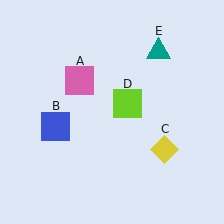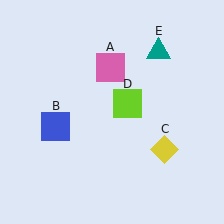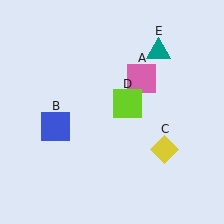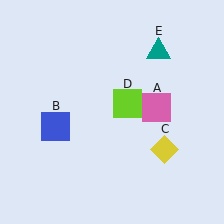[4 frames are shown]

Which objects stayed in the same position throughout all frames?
Blue square (object B) and yellow diamond (object C) and lime square (object D) and teal triangle (object E) remained stationary.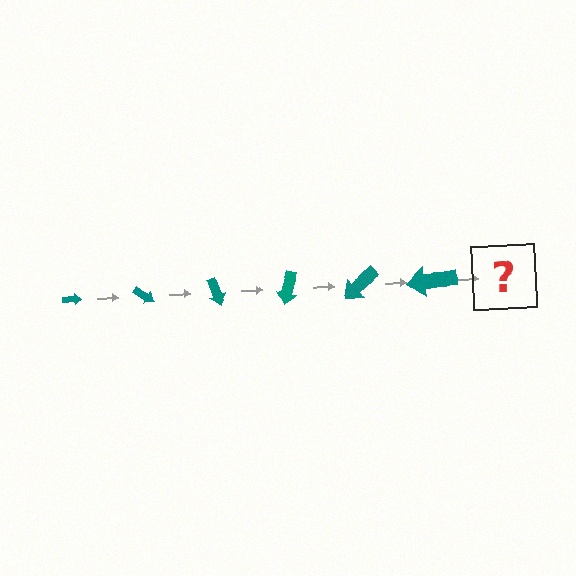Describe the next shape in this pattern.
It should be an arrow, larger than the previous one and rotated 210 degrees from the start.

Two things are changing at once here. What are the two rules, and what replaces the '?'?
The two rules are that the arrow grows larger each step and it rotates 35 degrees each step. The '?' should be an arrow, larger than the previous one and rotated 210 degrees from the start.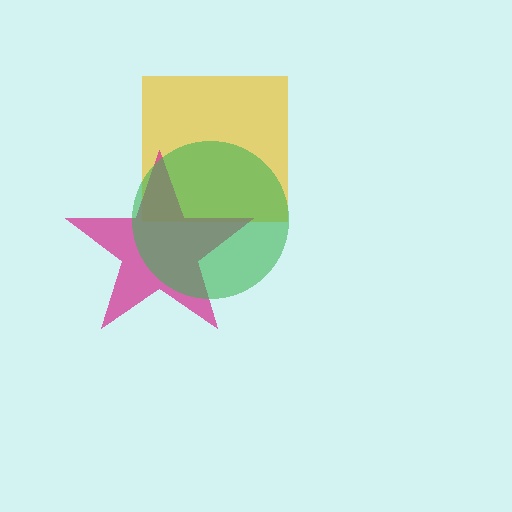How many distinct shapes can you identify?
There are 3 distinct shapes: a yellow square, a magenta star, a green circle.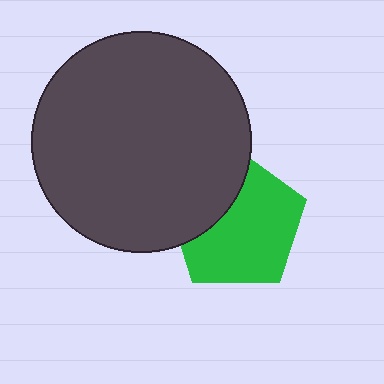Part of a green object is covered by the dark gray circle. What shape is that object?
It is a pentagon.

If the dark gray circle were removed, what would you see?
You would see the complete green pentagon.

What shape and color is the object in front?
The object in front is a dark gray circle.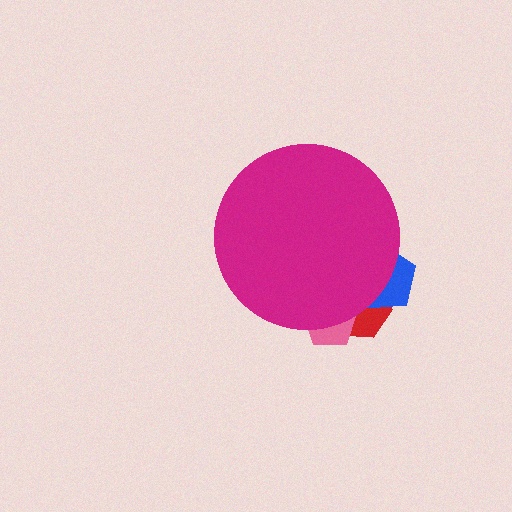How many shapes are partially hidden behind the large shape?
3 shapes are partially hidden.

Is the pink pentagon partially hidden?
Yes, the pink pentagon is partially hidden behind the magenta circle.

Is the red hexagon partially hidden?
Yes, the red hexagon is partially hidden behind the magenta circle.